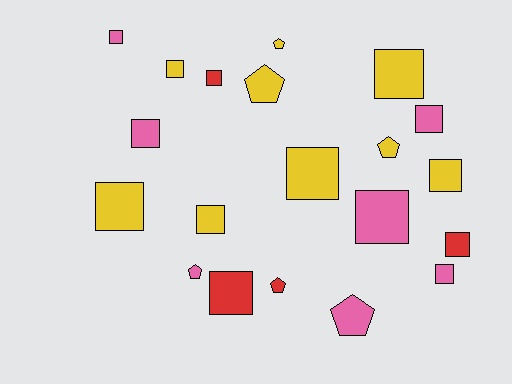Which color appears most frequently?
Yellow, with 9 objects.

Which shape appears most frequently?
Square, with 14 objects.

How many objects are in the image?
There are 20 objects.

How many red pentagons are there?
There is 1 red pentagon.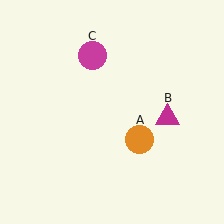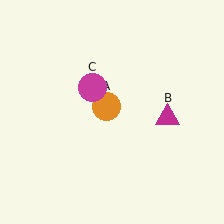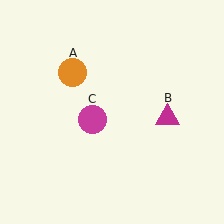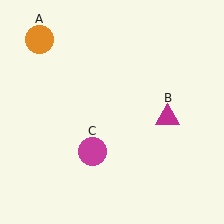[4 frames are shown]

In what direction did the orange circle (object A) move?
The orange circle (object A) moved up and to the left.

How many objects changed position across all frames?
2 objects changed position: orange circle (object A), magenta circle (object C).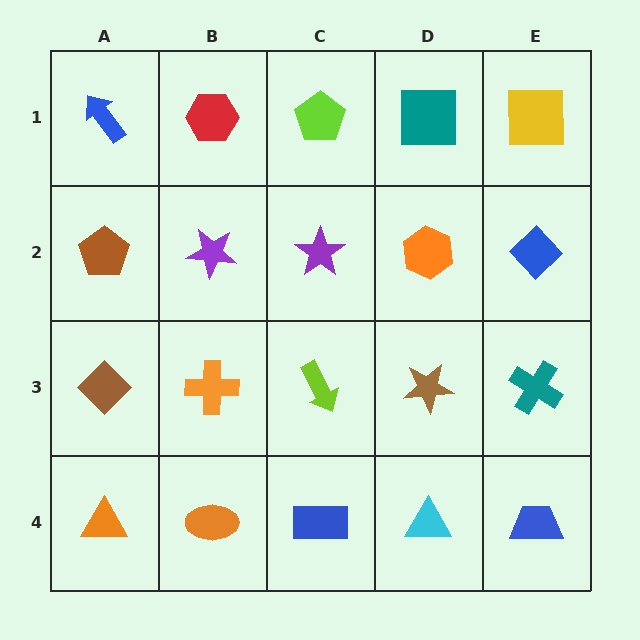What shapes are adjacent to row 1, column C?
A purple star (row 2, column C), a red hexagon (row 1, column B), a teal square (row 1, column D).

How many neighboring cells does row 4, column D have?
3.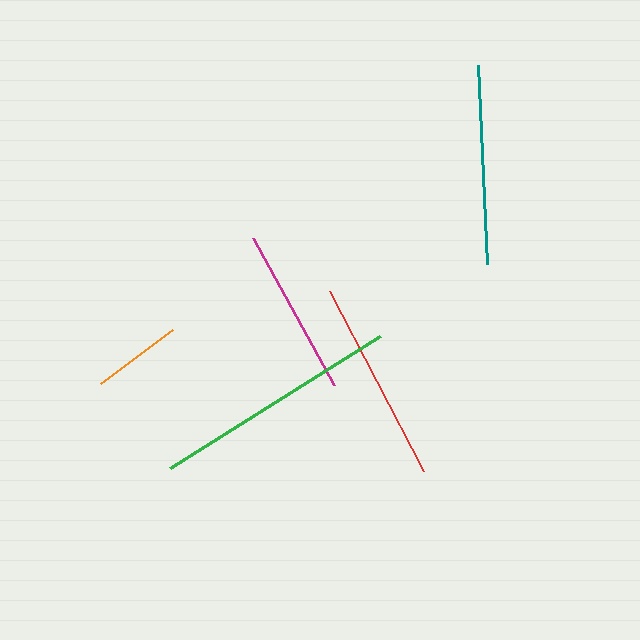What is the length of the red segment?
The red segment is approximately 202 pixels long.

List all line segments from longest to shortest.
From longest to shortest: green, red, teal, magenta, orange.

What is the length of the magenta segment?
The magenta segment is approximately 168 pixels long.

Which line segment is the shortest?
The orange line is the shortest at approximately 90 pixels.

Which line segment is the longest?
The green line is the longest at approximately 248 pixels.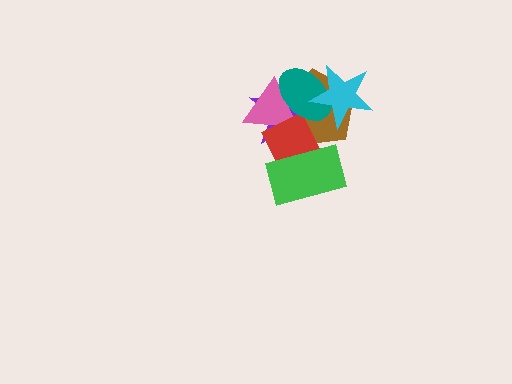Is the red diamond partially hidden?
Yes, it is partially covered by another shape.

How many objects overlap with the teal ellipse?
5 objects overlap with the teal ellipse.